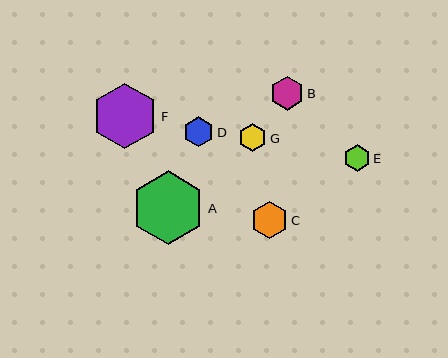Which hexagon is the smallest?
Hexagon E is the smallest with a size of approximately 26 pixels.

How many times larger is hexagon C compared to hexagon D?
Hexagon C is approximately 1.2 times the size of hexagon D.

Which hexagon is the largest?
Hexagon A is the largest with a size of approximately 73 pixels.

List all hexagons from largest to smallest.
From largest to smallest: A, F, C, B, D, G, E.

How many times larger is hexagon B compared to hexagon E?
Hexagon B is approximately 1.3 times the size of hexagon E.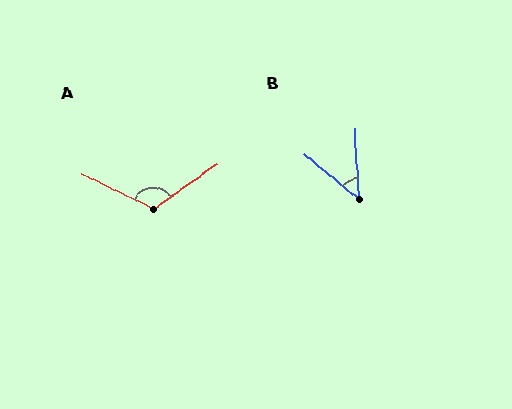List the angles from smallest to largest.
B (48°), A (119°).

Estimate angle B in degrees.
Approximately 48 degrees.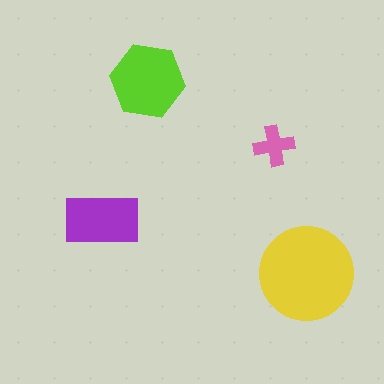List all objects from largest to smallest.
The yellow circle, the lime hexagon, the purple rectangle, the pink cross.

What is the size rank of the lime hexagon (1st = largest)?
2nd.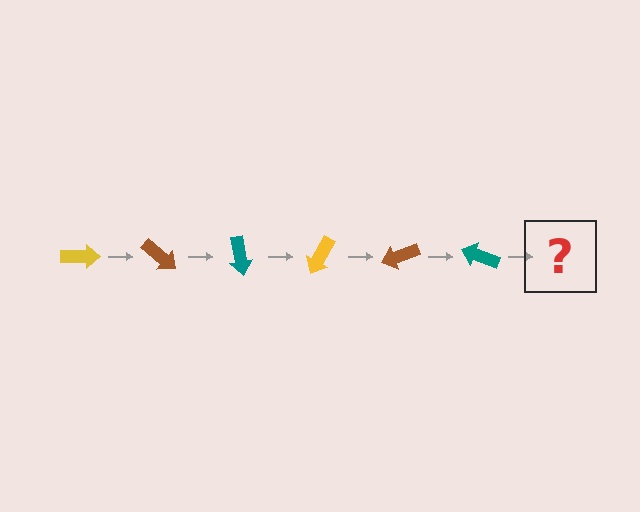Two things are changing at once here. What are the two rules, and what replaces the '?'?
The two rules are that it rotates 40 degrees each step and the color cycles through yellow, brown, and teal. The '?' should be a yellow arrow, rotated 240 degrees from the start.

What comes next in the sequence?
The next element should be a yellow arrow, rotated 240 degrees from the start.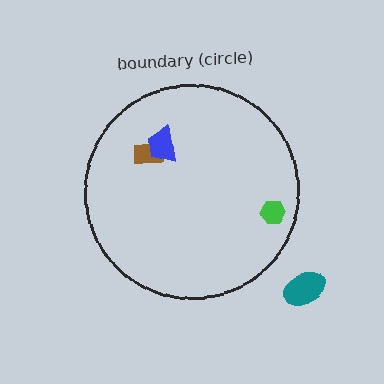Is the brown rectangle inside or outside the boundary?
Inside.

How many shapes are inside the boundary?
3 inside, 1 outside.